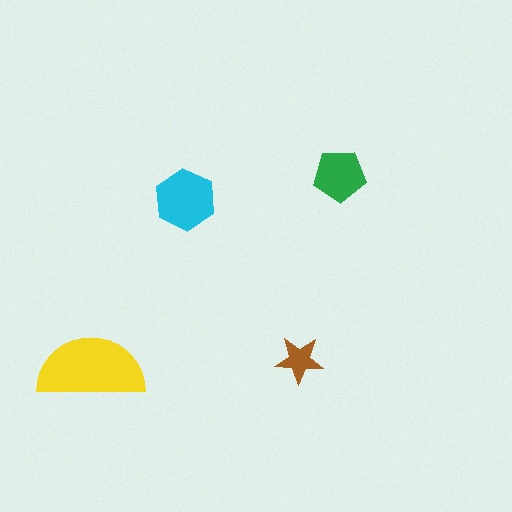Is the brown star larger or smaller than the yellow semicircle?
Smaller.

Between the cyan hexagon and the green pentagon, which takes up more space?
The cyan hexagon.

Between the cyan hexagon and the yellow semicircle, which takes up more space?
The yellow semicircle.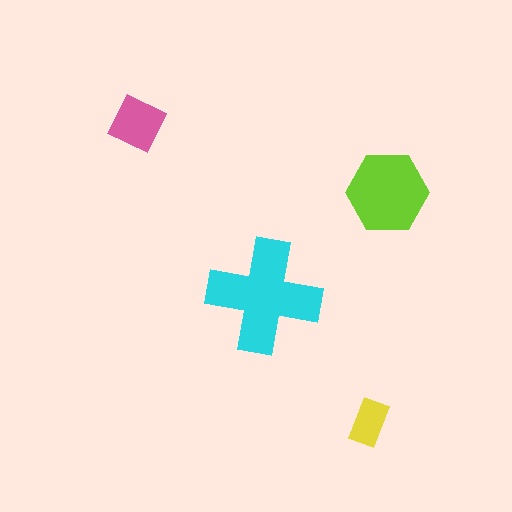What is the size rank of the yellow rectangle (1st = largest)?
4th.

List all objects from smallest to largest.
The yellow rectangle, the pink diamond, the lime hexagon, the cyan cross.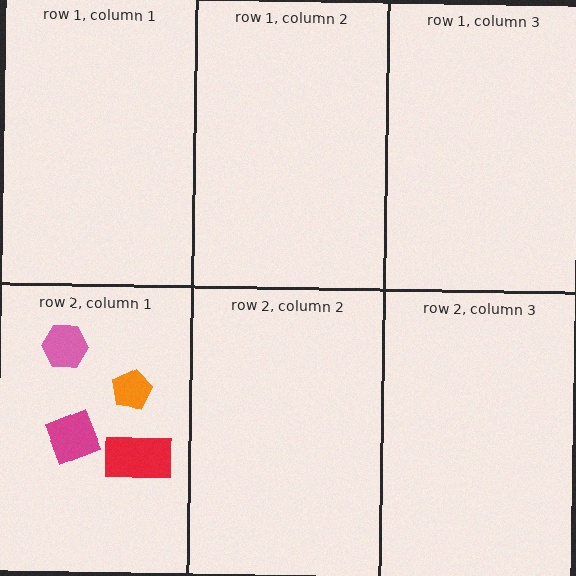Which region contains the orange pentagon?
The row 2, column 1 region.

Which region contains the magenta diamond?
The row 2, column 1 region.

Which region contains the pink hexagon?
The row 2, column 1 region.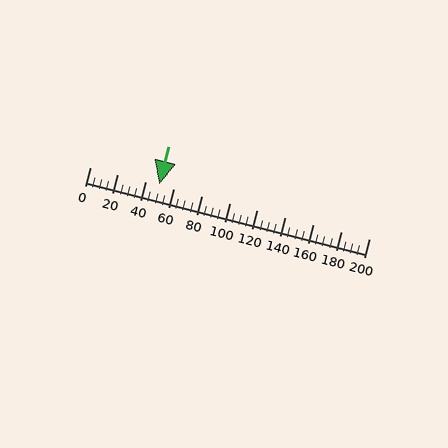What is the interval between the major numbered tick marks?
The major tick marks are spaced 20 units apart.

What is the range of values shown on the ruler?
The ruler shows values from 0 to 200.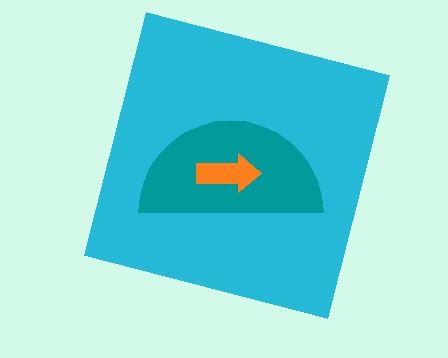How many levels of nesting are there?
3.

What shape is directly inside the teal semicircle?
The orange arrow.